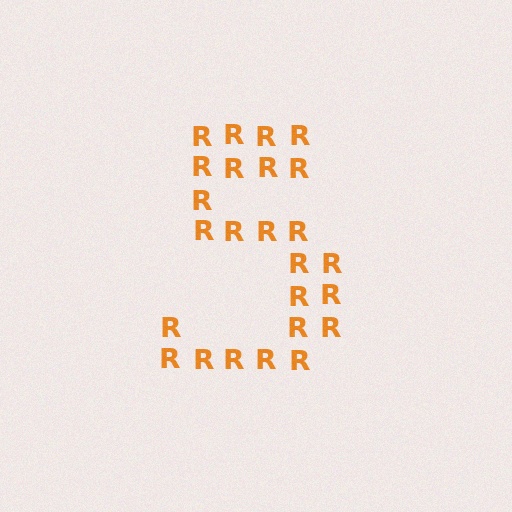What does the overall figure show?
The overall figure shows the digit 5.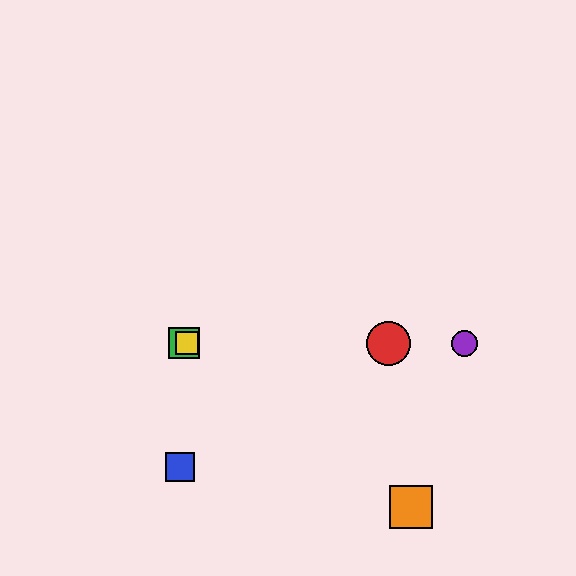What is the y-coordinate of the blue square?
The blue square is at y≈467.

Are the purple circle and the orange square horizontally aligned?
No, the purple circle is at y≈343 and the orange square is at y≈507.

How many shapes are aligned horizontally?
4 shapes (the red circle, the green square, the yellow square, the purple circle) are aligned horizontally.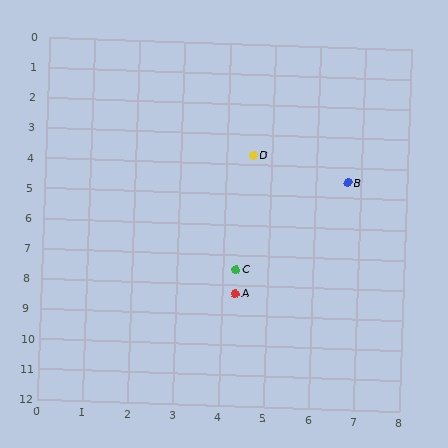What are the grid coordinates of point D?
Point D is at approximately (4.6, 3.7).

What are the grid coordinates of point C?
Point C is at approximately (4.3, 7.5).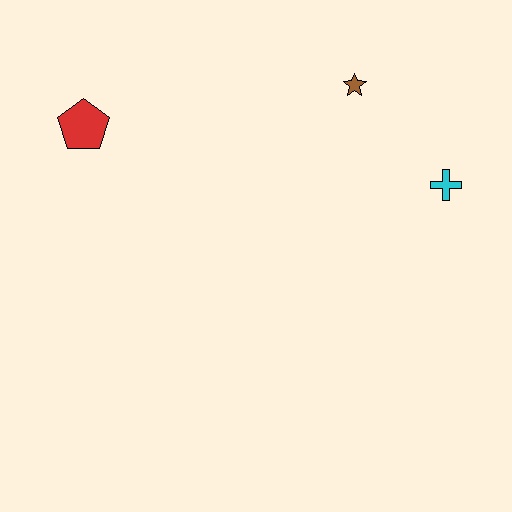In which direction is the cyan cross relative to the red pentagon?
The cyan cross is to the right of the red pentagon.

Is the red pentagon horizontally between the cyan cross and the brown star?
No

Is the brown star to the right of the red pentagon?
Yes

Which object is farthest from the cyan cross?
The red pentagon is farthest from the cyan cross.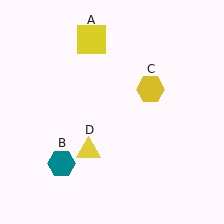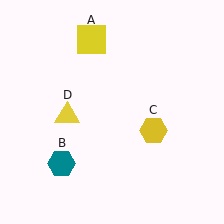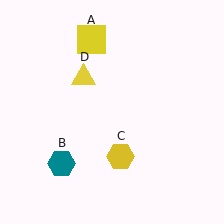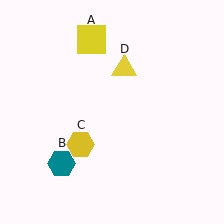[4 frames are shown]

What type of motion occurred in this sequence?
The yellow hexagon (object C), yellow triangle (object D) rotated clockwise around the center of the scene.